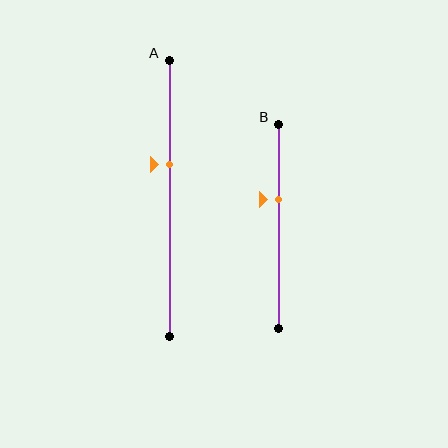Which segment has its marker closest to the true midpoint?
Segment A has its marker closest to the true midpoint.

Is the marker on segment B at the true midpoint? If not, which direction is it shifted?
No, the marker on segment B is shifted upward by about 13% of the segment length.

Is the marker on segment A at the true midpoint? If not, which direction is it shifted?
No, the marker on segment A is shifted upward by about 12% of the segment length.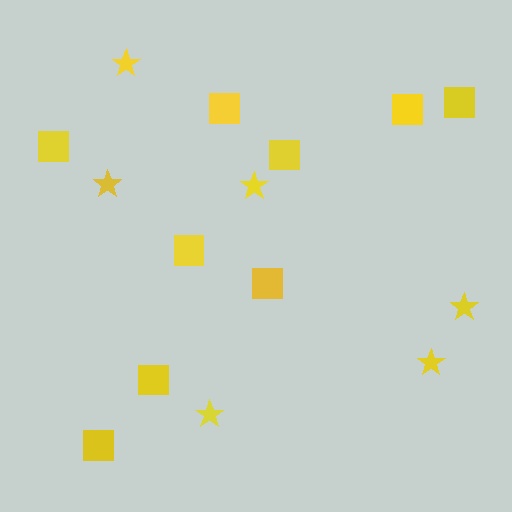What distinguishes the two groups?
There are 2 groups: one group of squares (9) and one group of stars (6).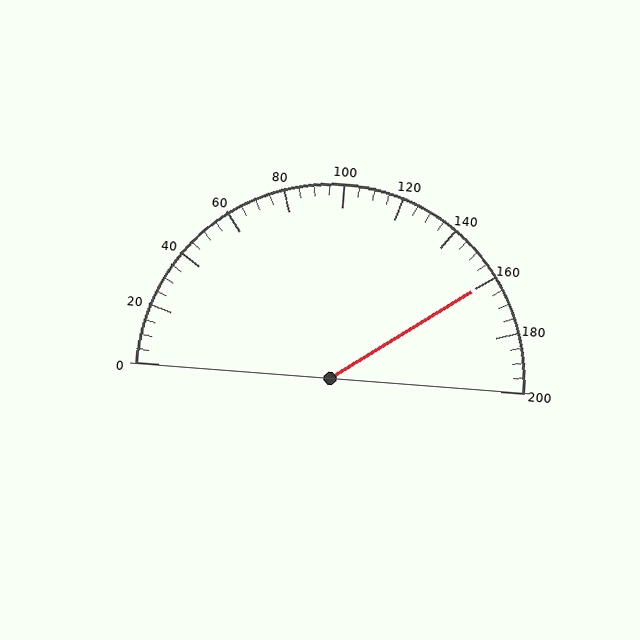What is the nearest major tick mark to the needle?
The nearest major tick mark is 160.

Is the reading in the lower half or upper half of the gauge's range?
The reading is in the upper half of the range (0 to 200).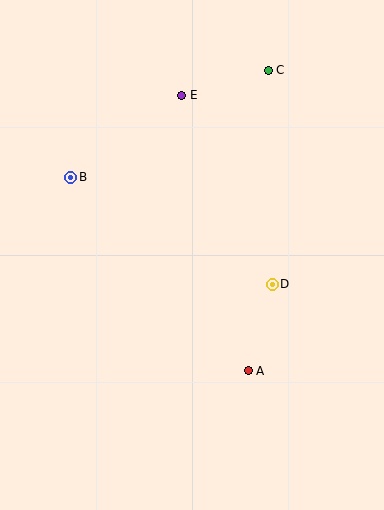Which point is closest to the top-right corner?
Point C is closest to the top-right corner.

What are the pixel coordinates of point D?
Point D is at (272, 284).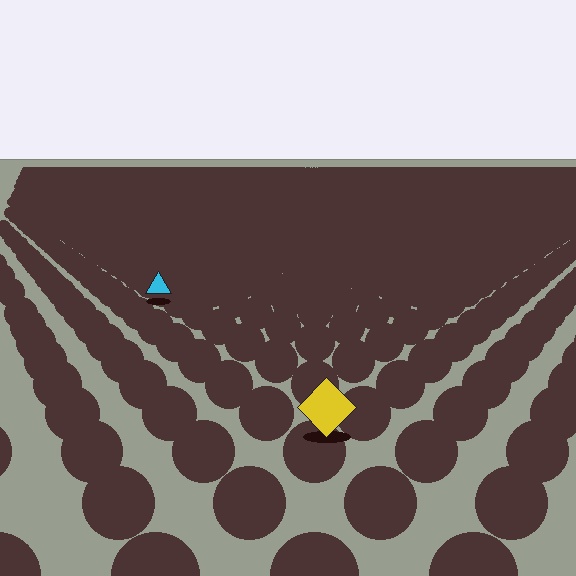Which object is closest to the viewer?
The yellow diamond is closest. The texture marks near it are larger and more spread out.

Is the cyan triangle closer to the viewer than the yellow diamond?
No. The yellow diamond is closer — you can tell from the texture gradient: the ground texture is coarser near it.